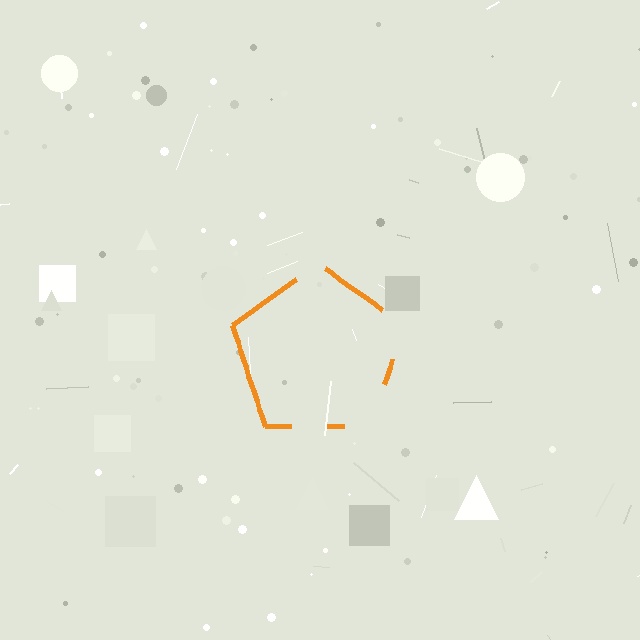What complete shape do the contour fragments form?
The contour fragments form a pentagon.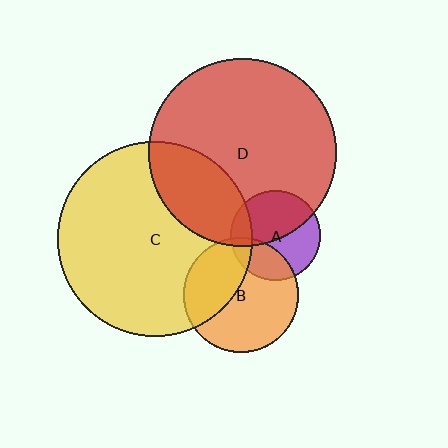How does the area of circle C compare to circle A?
Approximately 4.7 times.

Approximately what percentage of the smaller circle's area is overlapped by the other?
Approximately 15%.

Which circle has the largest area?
Circle C (yellow).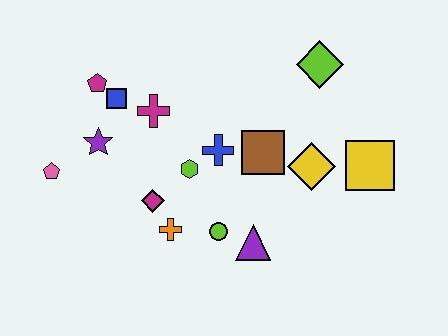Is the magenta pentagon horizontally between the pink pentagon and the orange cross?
Yes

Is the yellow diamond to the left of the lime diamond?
Yes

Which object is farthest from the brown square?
The pink pentagon is farthest from the brown square.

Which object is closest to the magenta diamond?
The orange cross is closest to the magenta diamond.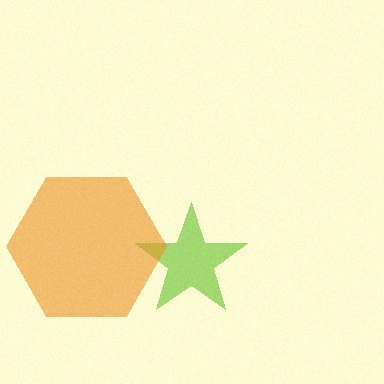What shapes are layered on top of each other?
The layered shapes are: a lime star, an orange hexagon.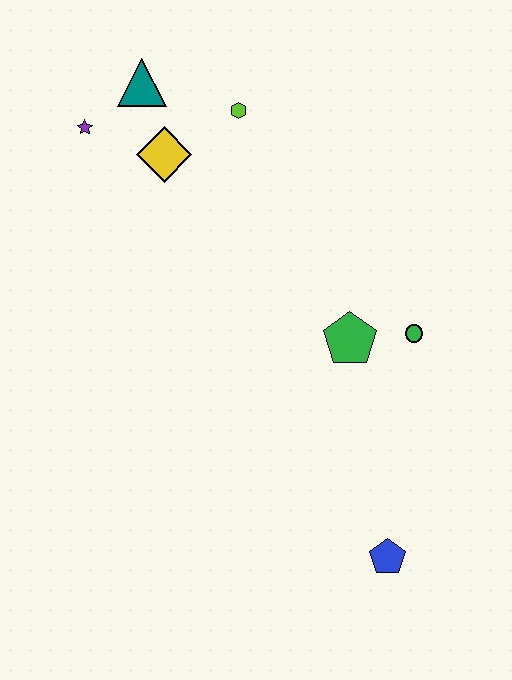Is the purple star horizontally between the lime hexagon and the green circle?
No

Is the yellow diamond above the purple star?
No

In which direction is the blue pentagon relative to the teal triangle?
The blue pentagon is below the teal triangle.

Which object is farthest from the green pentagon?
The purple star is farthest from the green pentagon.